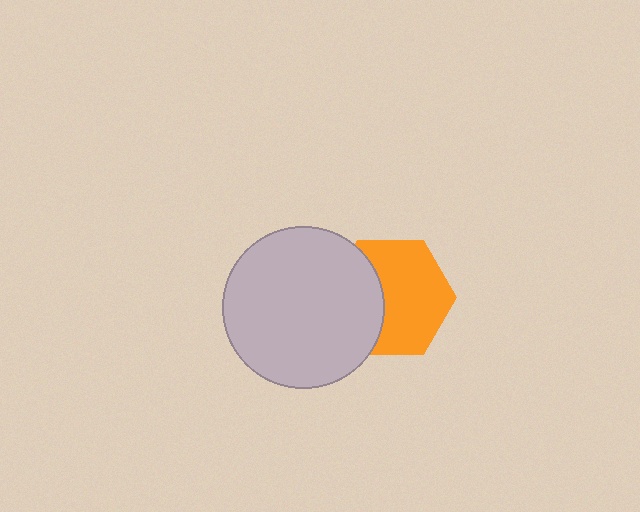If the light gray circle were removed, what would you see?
You would see the complete orange hexagon.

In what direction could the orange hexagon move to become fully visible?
The orange hexagon could move right. That would shift it out from behind the light gray circle entirely.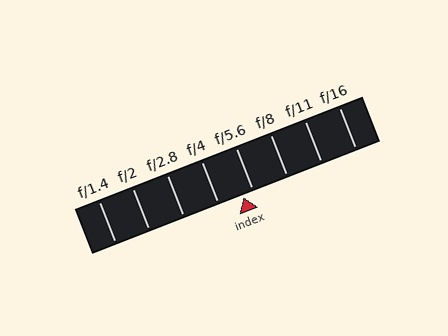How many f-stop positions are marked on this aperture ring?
There are 8 f-stop positions marked.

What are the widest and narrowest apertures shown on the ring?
The widest aperture shown is f/1.4 and the narrowest is f/16.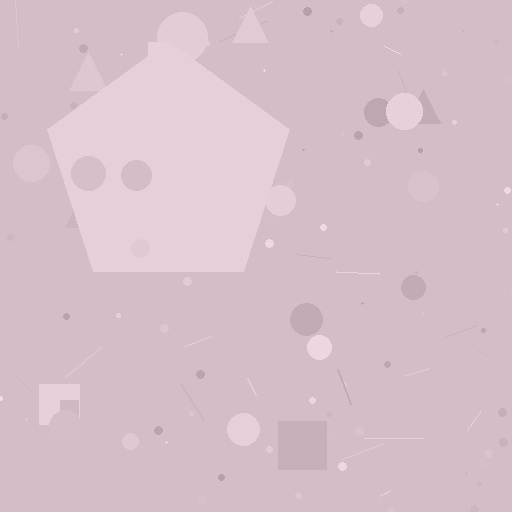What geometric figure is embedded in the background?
A pentagon is embedded in the background.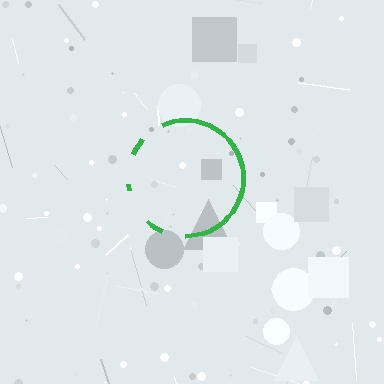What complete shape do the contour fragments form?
The contour fragments form a circle.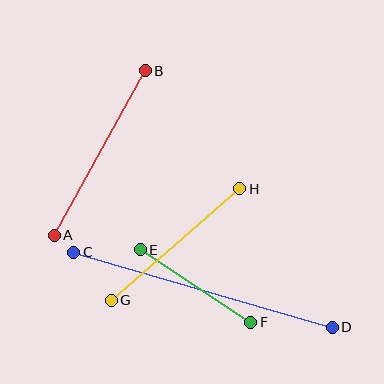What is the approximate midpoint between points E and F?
The midpoint is at approximately (195, 286) pixels.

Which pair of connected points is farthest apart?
Points C and D are farthest apart.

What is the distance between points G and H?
The distance is approximately 170 pixels.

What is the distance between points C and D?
The distance is approximately 269 pixels.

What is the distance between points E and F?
The distance is approximately 132 pixels.